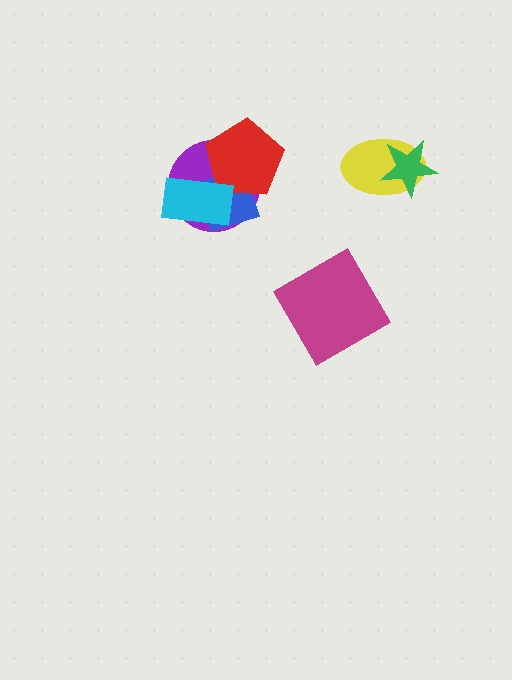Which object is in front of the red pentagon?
The cyan rectangle is in front of the red pentagon.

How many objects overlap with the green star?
1 object overlaps with the green star.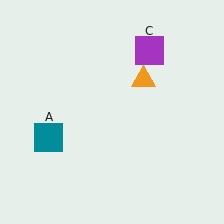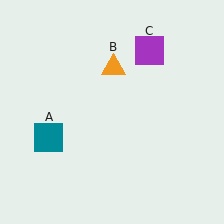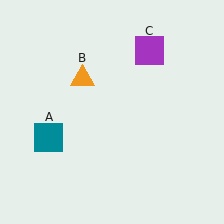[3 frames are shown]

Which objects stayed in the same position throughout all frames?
Teal square (object A) and purple square (object C) remained stationary.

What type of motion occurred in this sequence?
The orange triangle (object B) rotated counterclockwise around the center of the scene.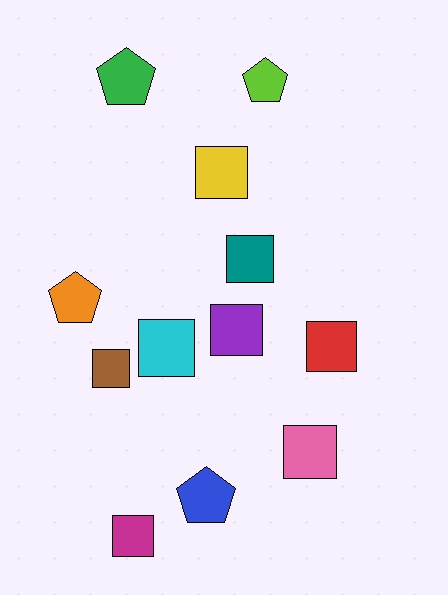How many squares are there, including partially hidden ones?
There are 8 squares.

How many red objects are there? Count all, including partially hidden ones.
There is 1 red object.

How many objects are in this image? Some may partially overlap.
There are 12 objects.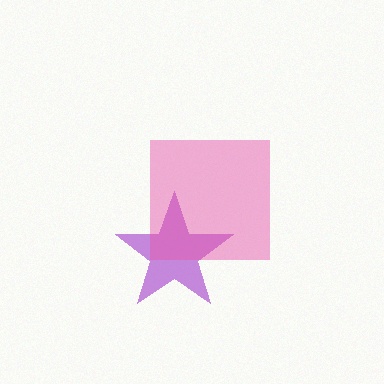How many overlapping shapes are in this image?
There are 2 overlapping shapes in the image.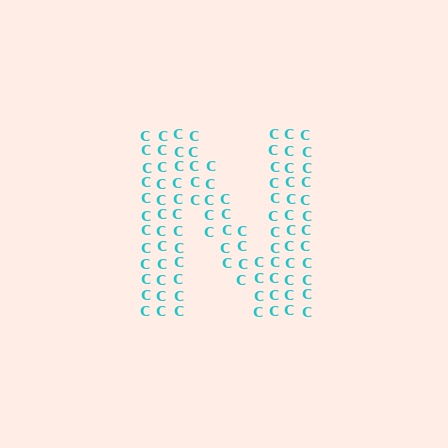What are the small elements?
The small elements are letter C's.